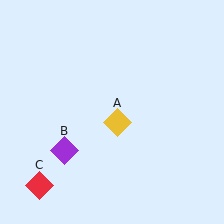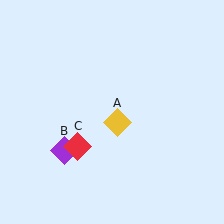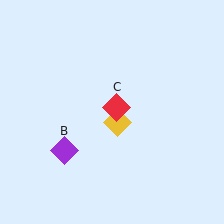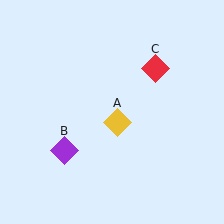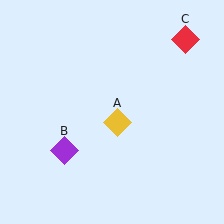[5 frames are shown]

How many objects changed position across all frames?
1 object changed position: red diamond (object C).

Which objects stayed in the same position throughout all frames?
Yellow diamond (object A) and purple diamond (object B) remained stationary.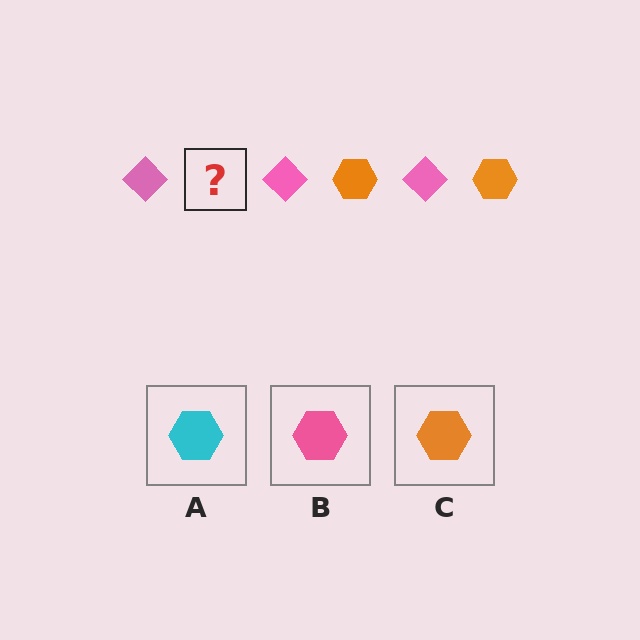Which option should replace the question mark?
Option C.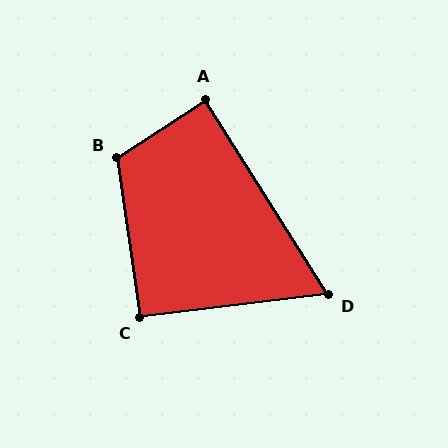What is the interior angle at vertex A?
Approximately 89 degrees (approximately right).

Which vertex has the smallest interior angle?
D, at approximately 65 degrees.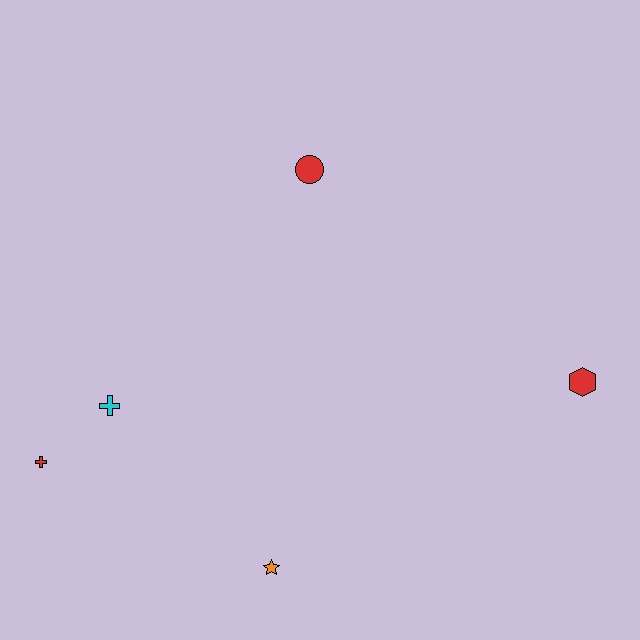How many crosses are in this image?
There are 2 crosses.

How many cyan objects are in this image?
There is 1 cyan object.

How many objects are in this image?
There are 5 objects.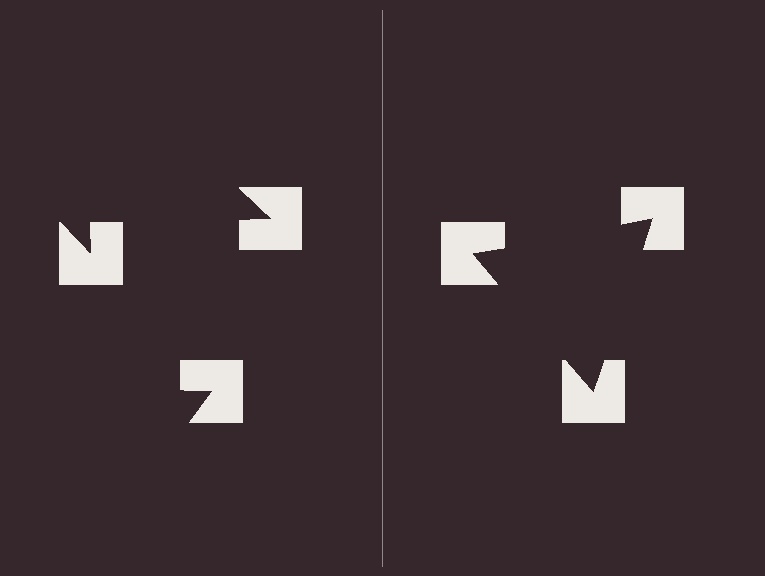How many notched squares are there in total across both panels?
6 — 3 on each side.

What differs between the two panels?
The notched squares are positioned identically on both sides; only the wedge orientations differ. On the right they align to a triangle; on the left they are misaligned.